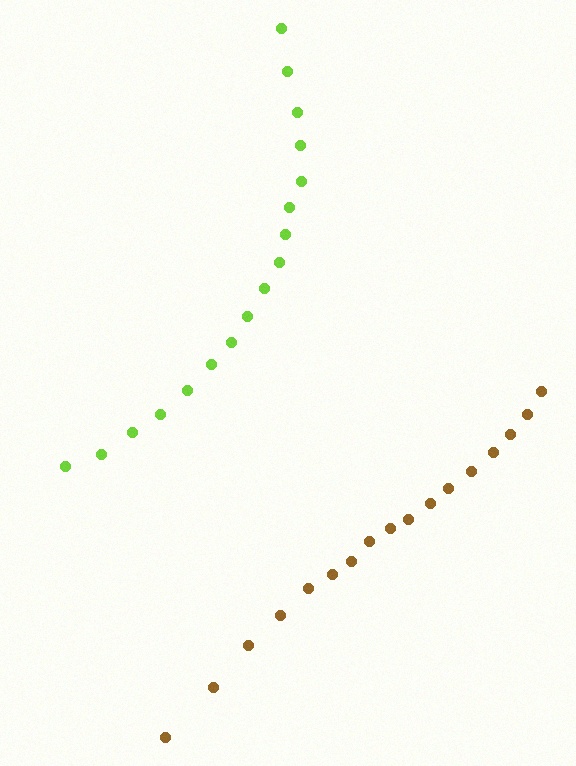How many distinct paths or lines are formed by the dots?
There are 2 distinct paths.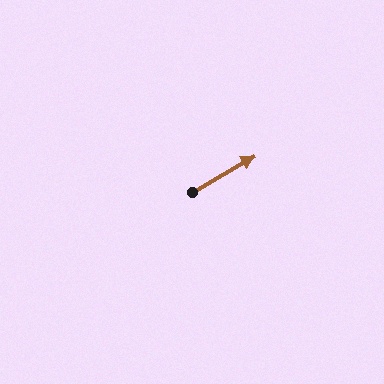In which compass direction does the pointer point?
Northeast.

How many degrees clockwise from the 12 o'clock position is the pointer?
Approximately 60 degrees.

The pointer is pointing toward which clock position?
Roughly 2 o'clock.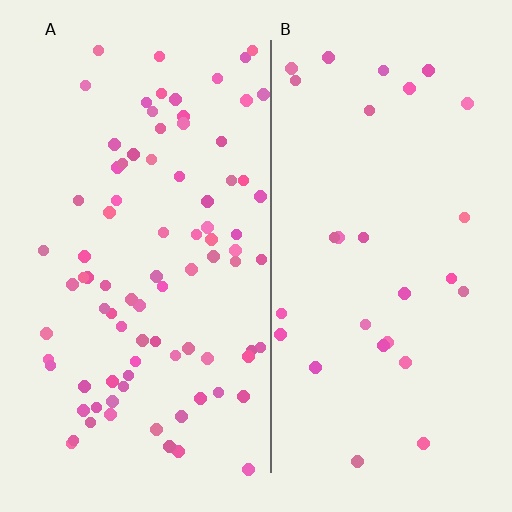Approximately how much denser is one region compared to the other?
Approximately 3.0× — region A over region B.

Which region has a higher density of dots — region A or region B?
A (the left).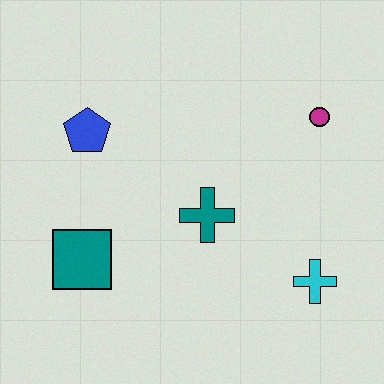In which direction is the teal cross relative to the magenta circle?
The teal cross is to the left of the magenta circle.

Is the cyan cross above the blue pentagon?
No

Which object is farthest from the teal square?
The magenta circle is farthest from the teal square.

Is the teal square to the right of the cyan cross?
No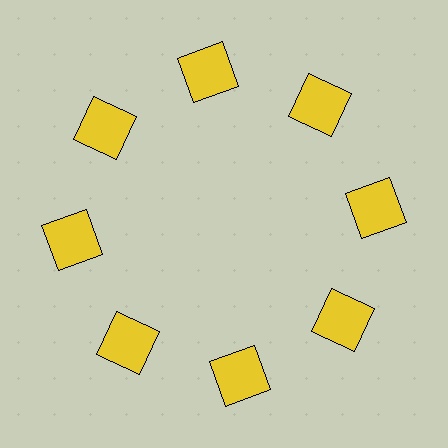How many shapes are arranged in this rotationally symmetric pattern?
There are 8 shapes, arranged in 8 groups of 1.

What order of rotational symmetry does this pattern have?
This pattern has 8-fold rotational symmetry.